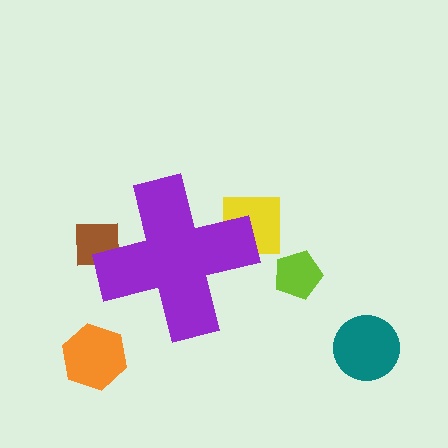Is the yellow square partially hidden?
Yes, the yellow square is partially hidden behind the purple cross.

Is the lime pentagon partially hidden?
No, the lime pentagon is fully visible.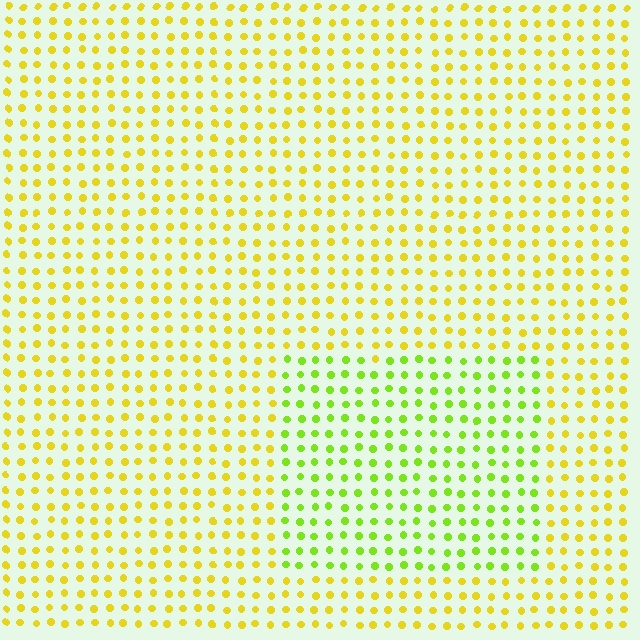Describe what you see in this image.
The image is filled with small yellow elements in a uniform arrangement. A rectangle-shaped region is visible where the elements are tinted to a slightly different hue, forming a subtle color boundary.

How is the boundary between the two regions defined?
The boundary is defined purely by a slight shift in hue (about 37 degrees). Spacing, size, and orientation are identical on both sides.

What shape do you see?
I see a rectangle.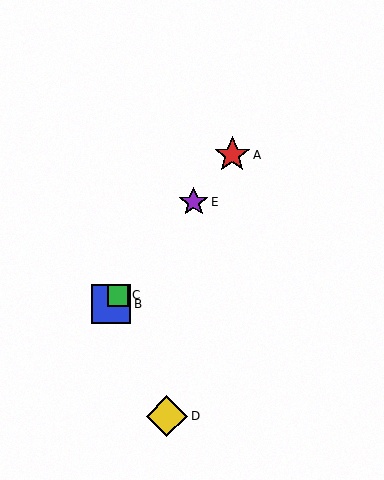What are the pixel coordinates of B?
Object B is at (111, 304).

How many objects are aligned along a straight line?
4 objects (A, B, C, E) are aligned along a straight line.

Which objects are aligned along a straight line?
Objects A, B, C, E are aligned along a straight line.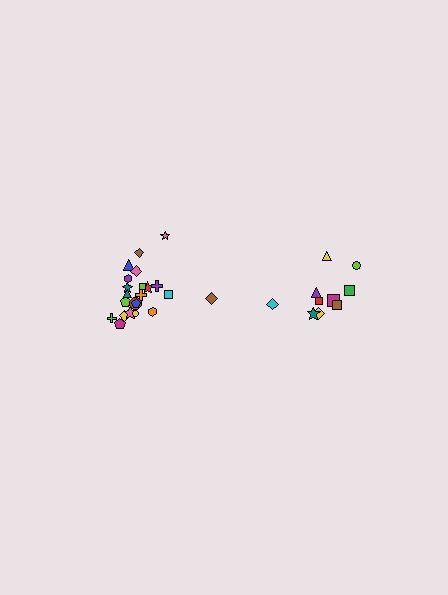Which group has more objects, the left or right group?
The left group.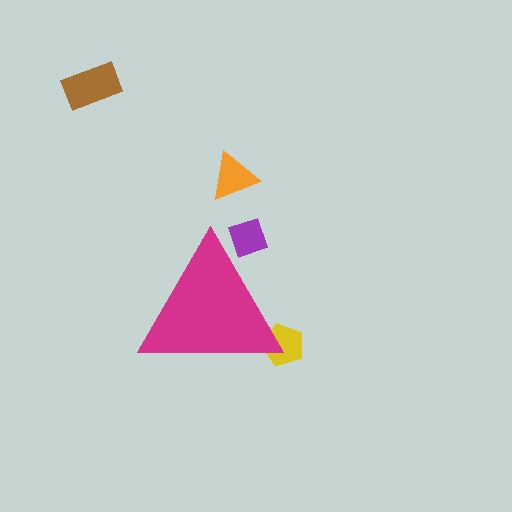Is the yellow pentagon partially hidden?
Yes, the yellow pentagon is partially hidden behind the magenta triangle.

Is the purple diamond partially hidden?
Yes, the purple diamond is partially hidden behind the magenta triangle.